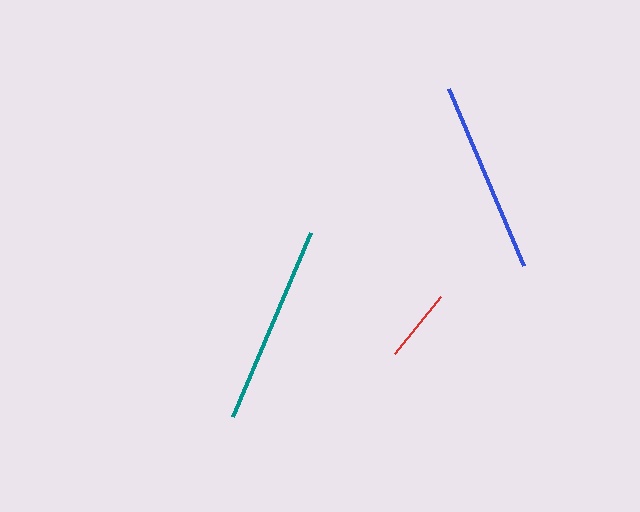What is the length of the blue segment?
The blue segment is approximately 193 pixels long.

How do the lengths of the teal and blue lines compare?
The teal and blue lines are approximately the same length.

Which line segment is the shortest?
The red line is the shortest at approximately 73 pixels.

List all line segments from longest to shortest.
From longest to shortest: teal, blue, red.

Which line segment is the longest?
The teal line is the longest at approximately 199 pixels.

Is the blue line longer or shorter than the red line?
The blue line is longer than the red line.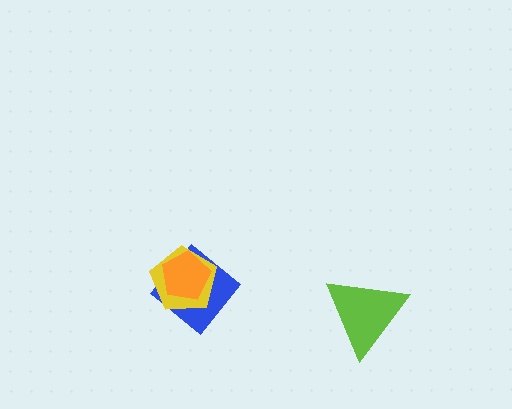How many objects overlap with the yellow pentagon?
2 objects overlap with the yellow pentagon.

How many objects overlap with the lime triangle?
0 objects overlap with the lime triangle.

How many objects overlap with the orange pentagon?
2 objects overlap with the orange pentagon.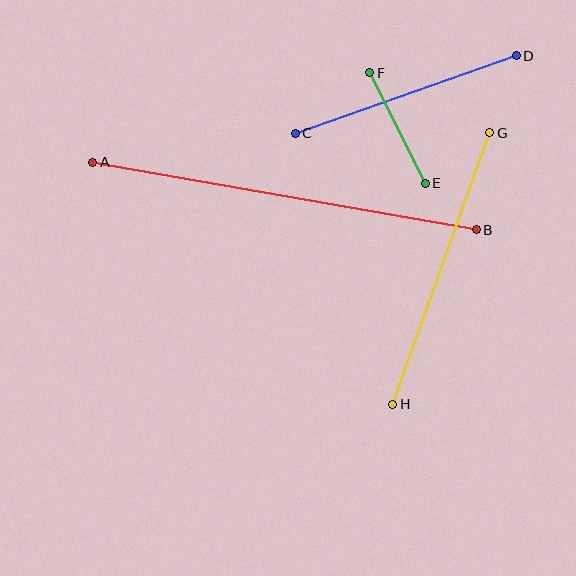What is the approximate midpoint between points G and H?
The midpoint is at approximately (441, 269) pixels.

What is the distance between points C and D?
The distance is approximately 234 pixels.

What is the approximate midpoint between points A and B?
The midpoint is at approximately (284, 196) pixels.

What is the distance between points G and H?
The distance is approximately 288 pixels.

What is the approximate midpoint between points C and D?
The midpoint is at approximately (406, 95) pixels.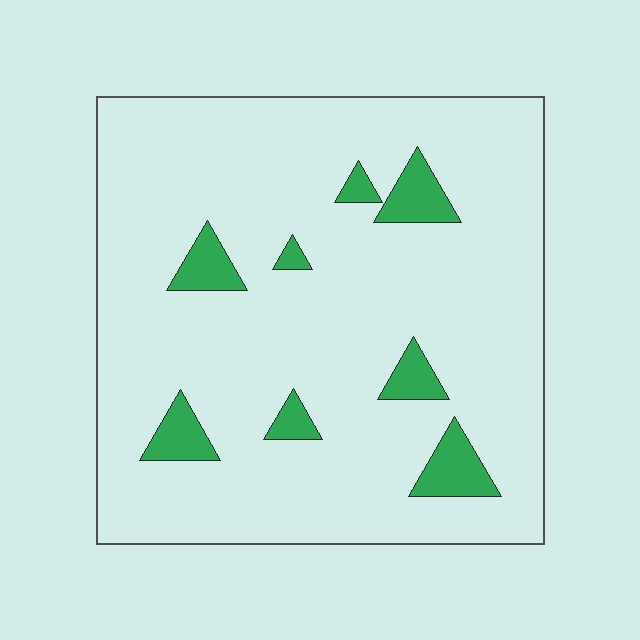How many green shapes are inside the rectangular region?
8.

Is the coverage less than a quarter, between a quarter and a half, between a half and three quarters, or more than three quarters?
Less than a quarter.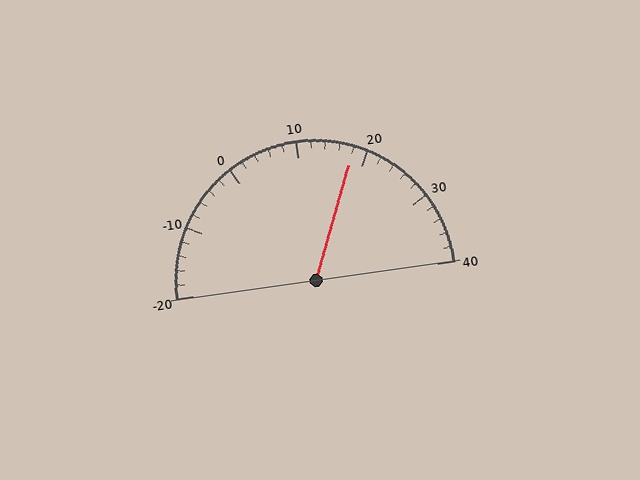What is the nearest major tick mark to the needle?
The nearest major tick mark is 20.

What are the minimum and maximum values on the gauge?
The gauge ranges from -20 to 40.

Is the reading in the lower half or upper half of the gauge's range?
The reading is in the upper half of the range (-20 to 40).